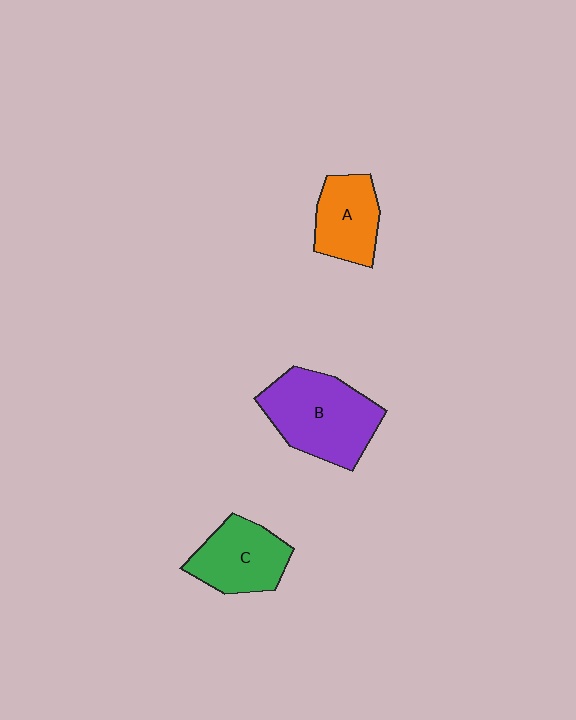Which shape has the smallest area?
Shape A (orange).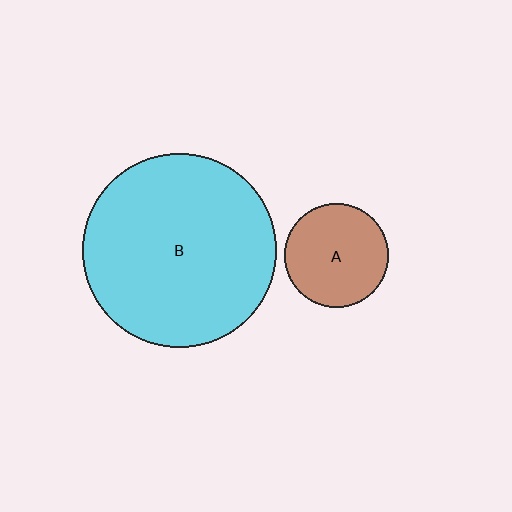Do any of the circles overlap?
No, none of the circles overlap.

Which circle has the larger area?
Circle B (cyan).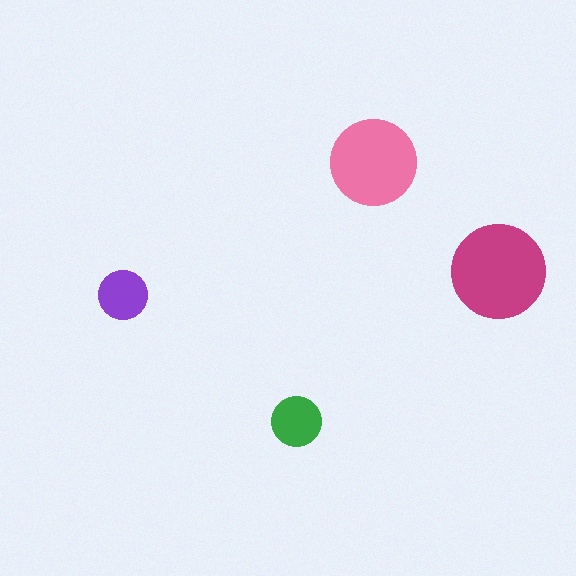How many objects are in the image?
There are 4 objects in the image.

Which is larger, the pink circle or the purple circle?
The pink one.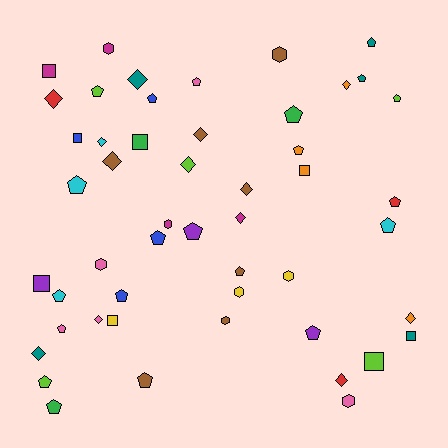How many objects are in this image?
There are 50 objects.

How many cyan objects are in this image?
There are 4 cyan objects.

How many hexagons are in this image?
There are 8 hexagons.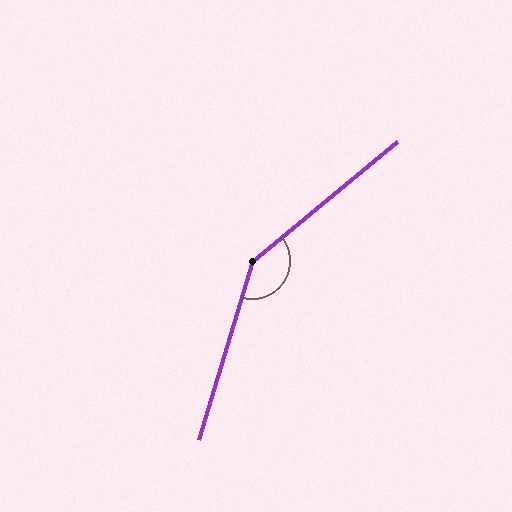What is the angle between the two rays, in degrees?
Approximately 146 degrees.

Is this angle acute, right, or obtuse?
It is obtuse.